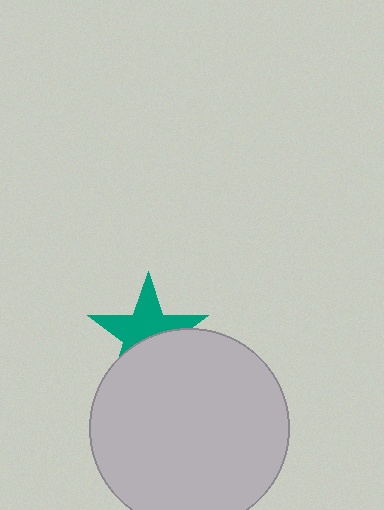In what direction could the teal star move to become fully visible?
The teal star could move up. That would shift it out from behind the light gray circle entirely.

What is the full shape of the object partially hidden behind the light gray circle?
The partially hidden object is a teal star.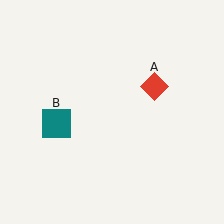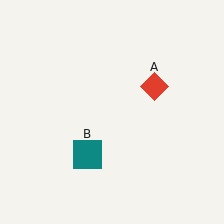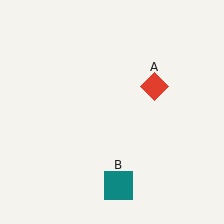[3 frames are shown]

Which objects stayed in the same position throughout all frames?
Red diamond (object A) remained stationary.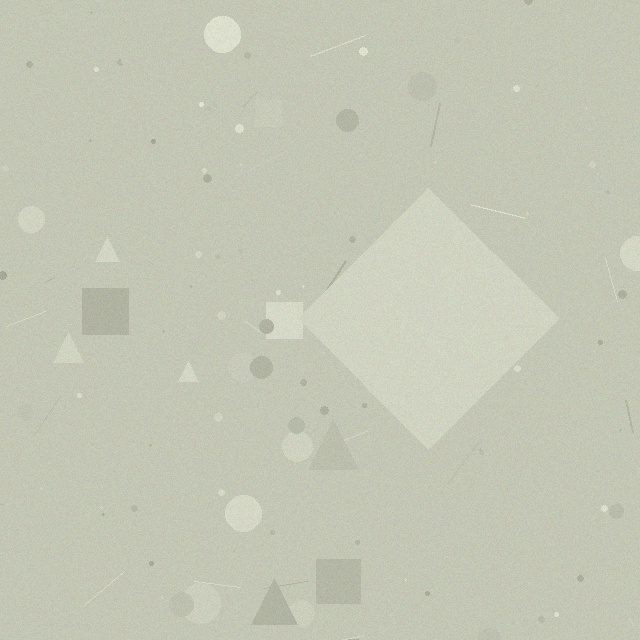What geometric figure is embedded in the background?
A diamond is embedded in the background.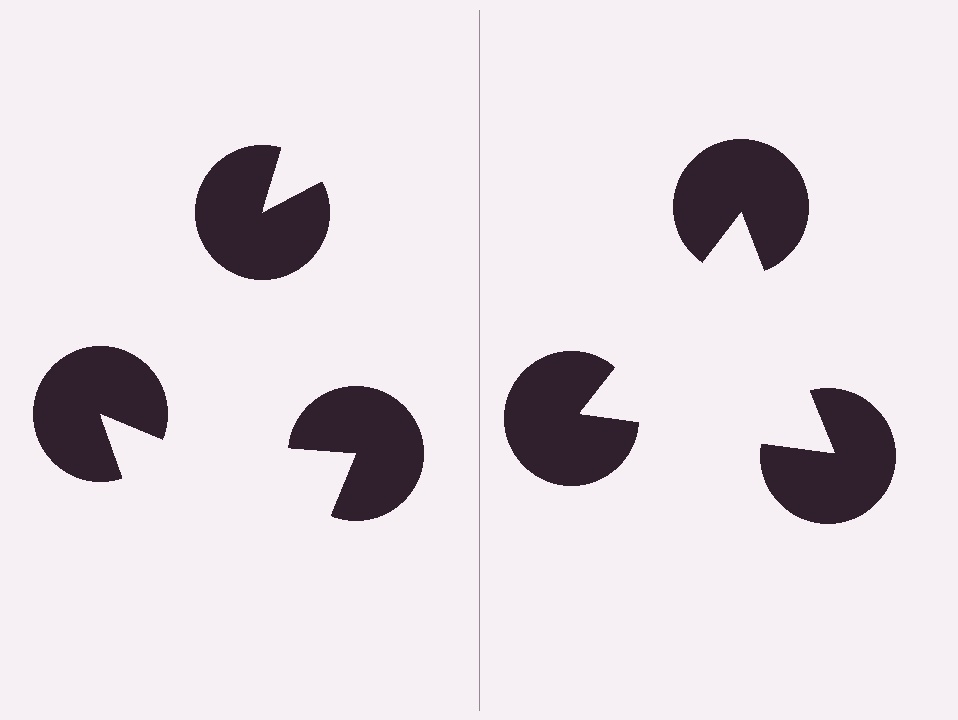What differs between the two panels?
The pac-man discs are positioned identically on both sides; only the wedge orientations differ. On the right they align to a triangle; on the left they are misaligned.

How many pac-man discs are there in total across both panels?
6 — 3 on each side.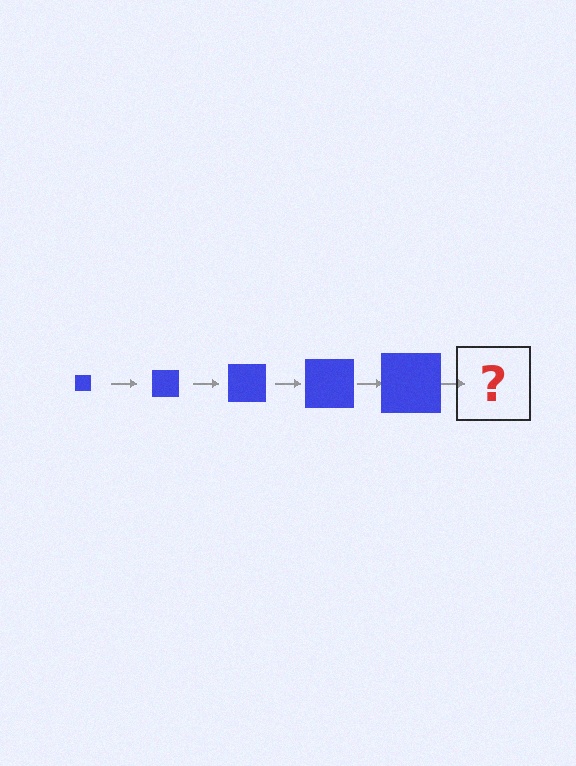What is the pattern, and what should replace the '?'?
The pattern is that the square gets progressively larger each step. The '?' should be a blue square, larger than the previous one.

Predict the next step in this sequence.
The next step is a blue square, larger than the previous one.